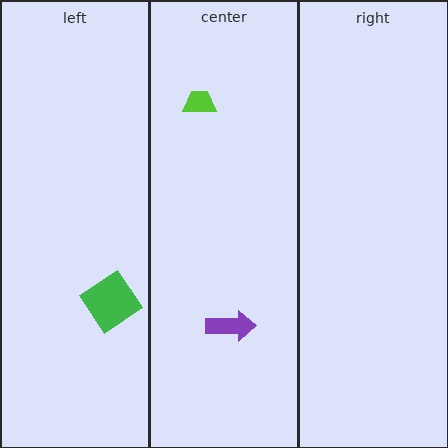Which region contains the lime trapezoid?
The center region.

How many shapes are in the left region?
1.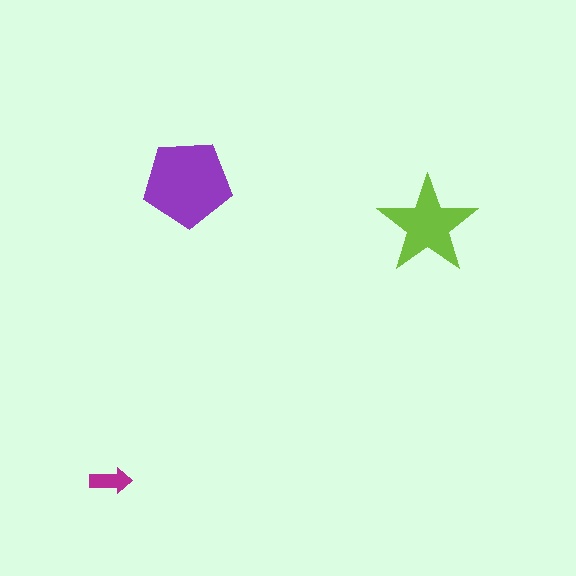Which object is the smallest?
The magenta arrow.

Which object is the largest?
The purple pentagon.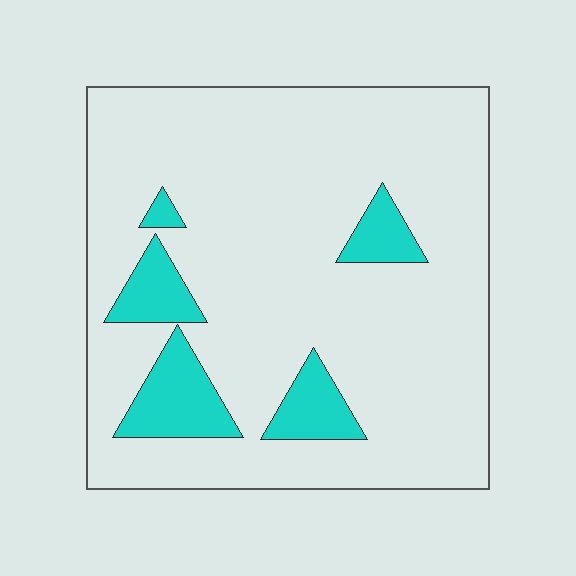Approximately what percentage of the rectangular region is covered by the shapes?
Approximately 15%.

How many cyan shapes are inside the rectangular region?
5.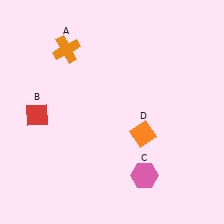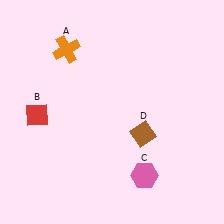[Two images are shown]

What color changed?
The diamond (D) changed from orange in Image 1 to brown in Image 2.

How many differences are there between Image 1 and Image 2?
There is 1 difference between the two images.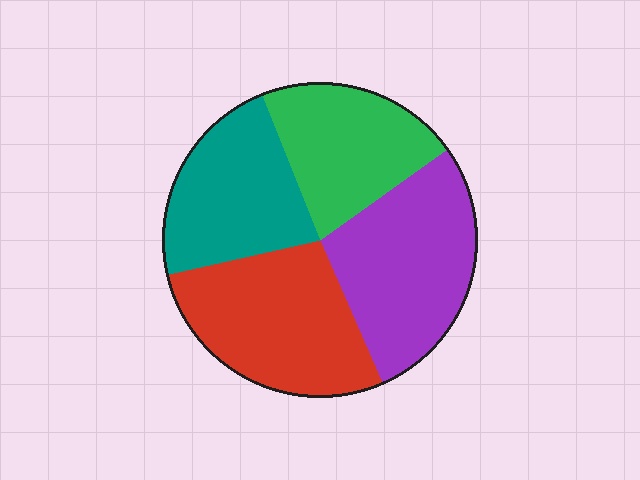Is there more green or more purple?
Purple.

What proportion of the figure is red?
Red takes up about one quarter (1/4) of the figure.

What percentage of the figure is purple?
Purple takes up about one quarter (1/4) of the figure.